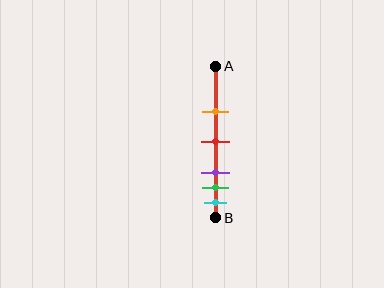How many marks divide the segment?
There are 5 marks dividing the segment.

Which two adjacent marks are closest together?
The green and cyan marks are the closest adjacent pair.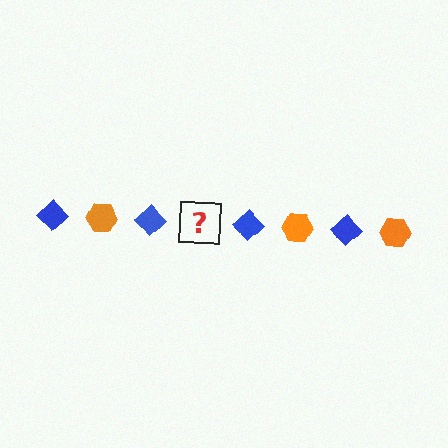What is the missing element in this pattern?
The missing element is an orange hexagon.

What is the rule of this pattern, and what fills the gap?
The rule is that the pattern alternates between blue diamond and orange hexagon. The gap should be filled with an orange hexagon.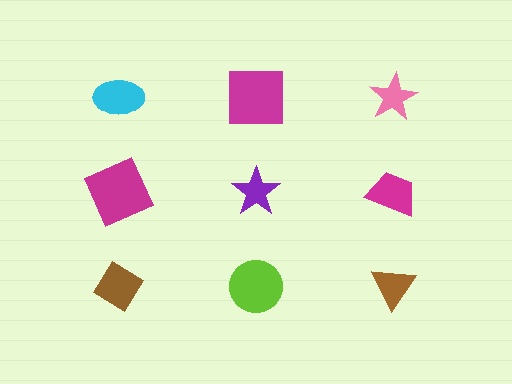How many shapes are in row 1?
3 shapes.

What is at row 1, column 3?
A pink star.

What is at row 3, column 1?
A brown diamond.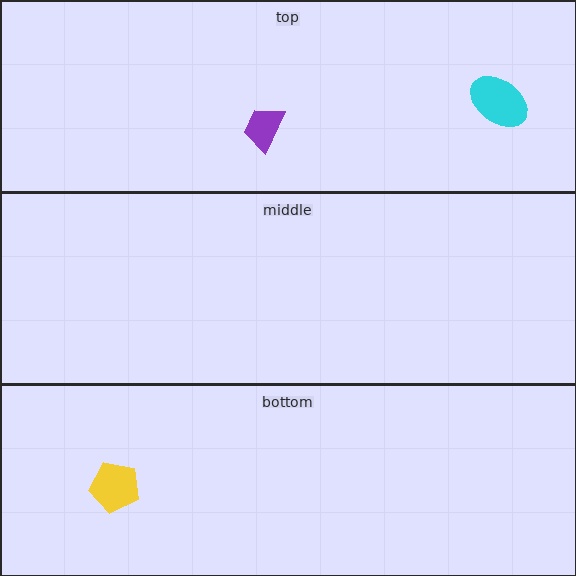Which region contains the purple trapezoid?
The top region.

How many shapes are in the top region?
2.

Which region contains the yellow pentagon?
The bottom region.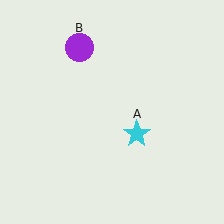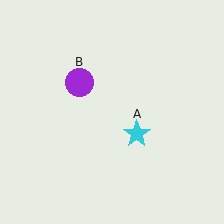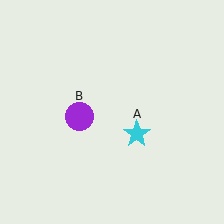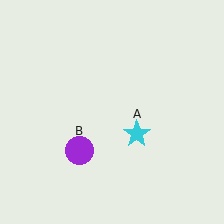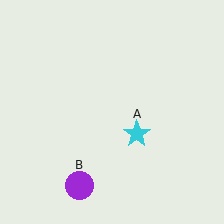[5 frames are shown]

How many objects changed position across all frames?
1 object changed position: purple circle (object B).